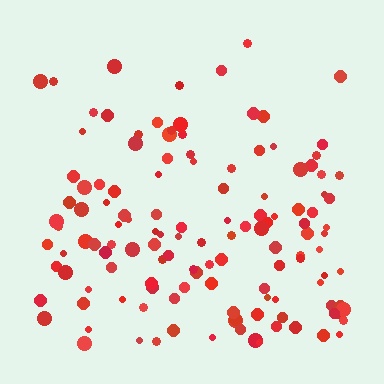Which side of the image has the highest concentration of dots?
The bottom.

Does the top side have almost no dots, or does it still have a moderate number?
Still a moderate number, just noticeably fewer than the bottom.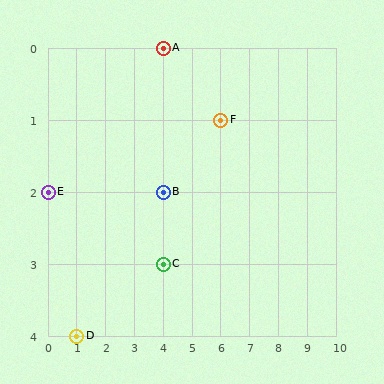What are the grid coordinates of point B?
Point B is at grid coordinates (4, 2).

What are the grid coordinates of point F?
Point F is at grid coordinates (6, 1).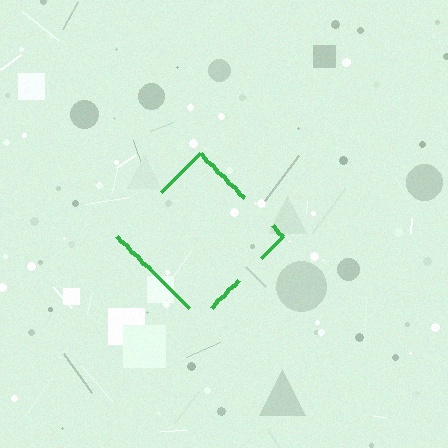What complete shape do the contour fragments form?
The contour fragments form a diamond.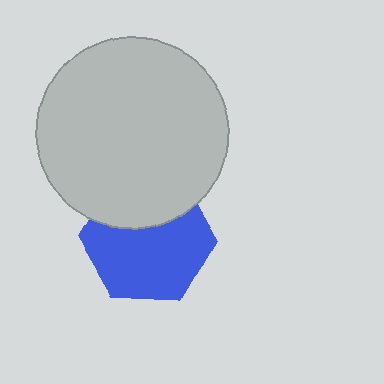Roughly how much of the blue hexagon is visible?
Most of it is visible (roughly 67%).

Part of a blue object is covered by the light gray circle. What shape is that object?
It is a hexagon.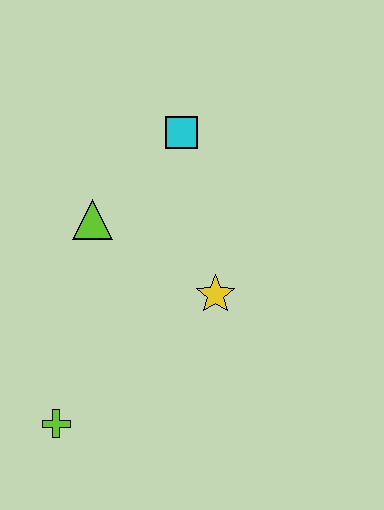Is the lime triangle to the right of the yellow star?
No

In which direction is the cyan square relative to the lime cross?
The cyan square is above the lime cross.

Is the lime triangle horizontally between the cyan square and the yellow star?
No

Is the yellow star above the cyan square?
No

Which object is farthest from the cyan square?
The lime cross is farthest from the cyan square.